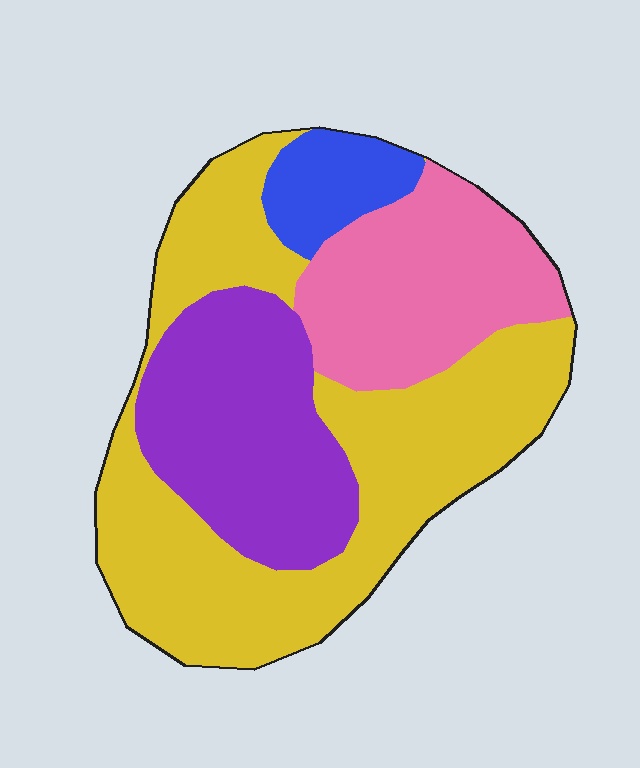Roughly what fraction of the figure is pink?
Pink covers 22% of the figure.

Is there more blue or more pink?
Pink.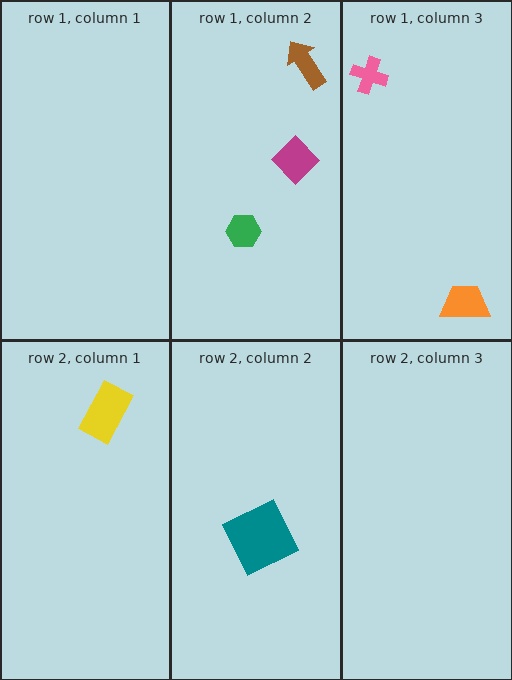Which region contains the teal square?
The row 2, column 2 region.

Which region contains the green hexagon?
The row 1, column 2 region.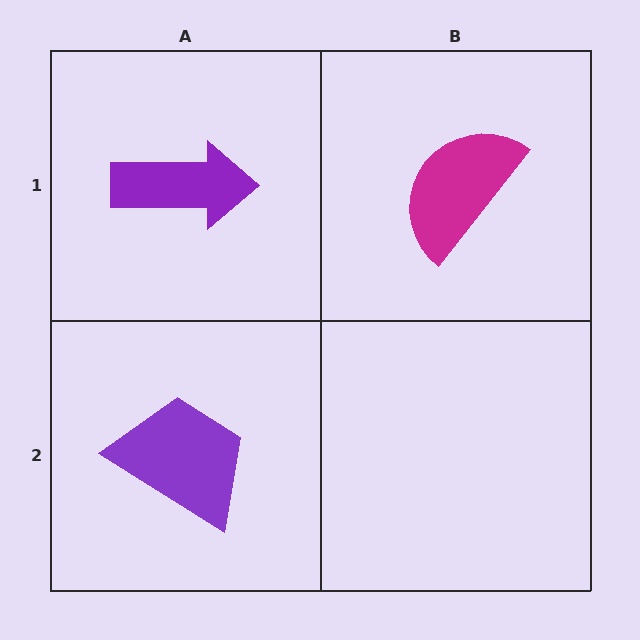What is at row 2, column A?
A purple trapezoid.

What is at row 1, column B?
A magenta semicircle.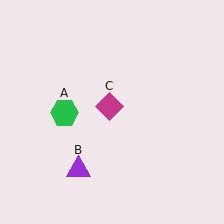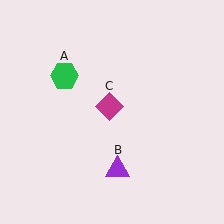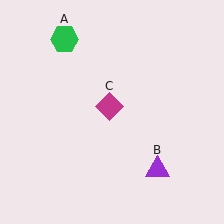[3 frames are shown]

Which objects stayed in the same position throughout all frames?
Magenta diamond (object C) remained stationary.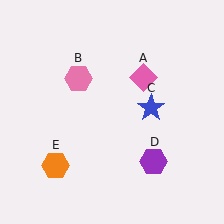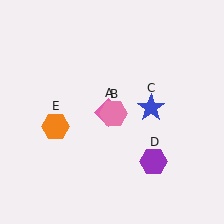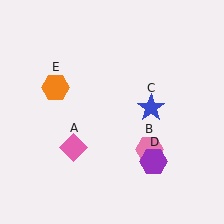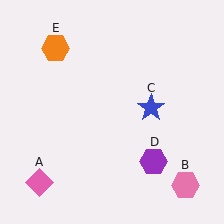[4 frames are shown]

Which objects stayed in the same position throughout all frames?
Blue star (object C) and purple hexagon (object D) remained stationary.